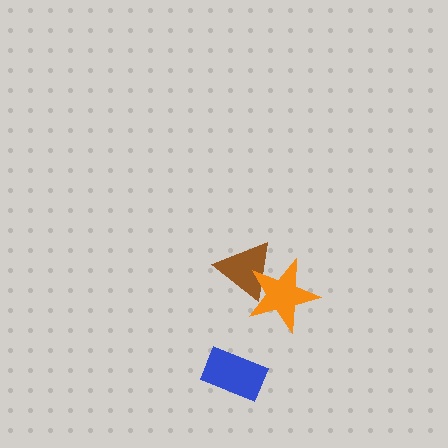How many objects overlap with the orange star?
1 object overlaps with the orange star.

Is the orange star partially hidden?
No, no other shape covers it.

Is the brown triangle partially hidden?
Yes, it is partially covered by another shape.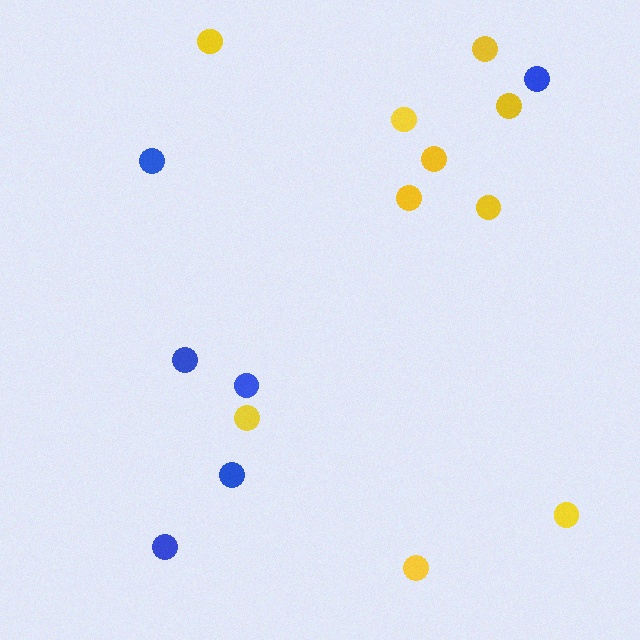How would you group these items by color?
There are 2 groups: one group of yellow circles (10) and one group of blue circles (6).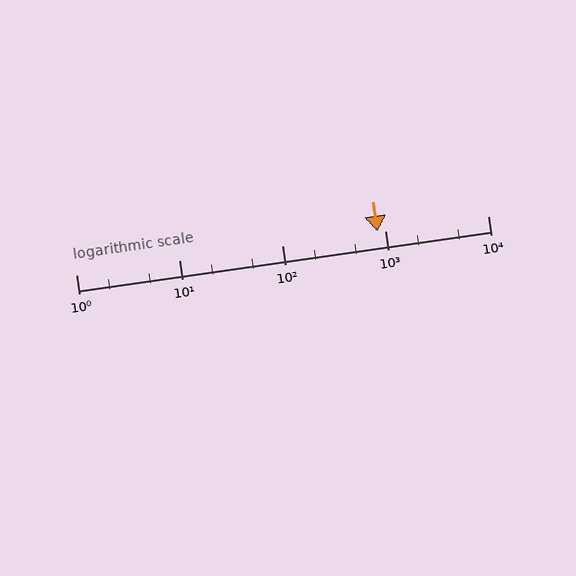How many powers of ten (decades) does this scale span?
The scale spans 4 decades, from 1 to 10000.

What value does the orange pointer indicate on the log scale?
The pointer indicates approximately 850.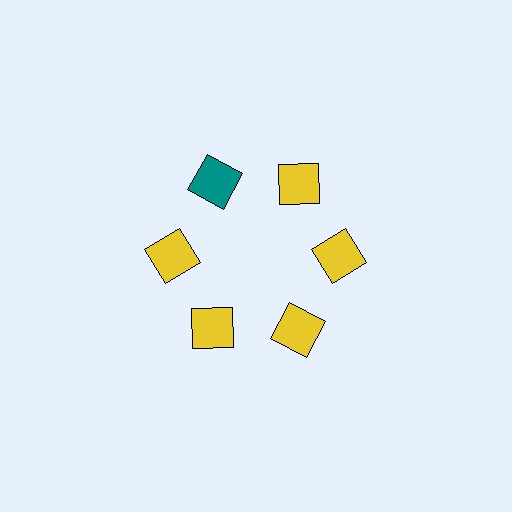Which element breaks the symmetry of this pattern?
The teal square at roughly the 11 o'clock position breaks the symmetry. All other shapes are yellow squares.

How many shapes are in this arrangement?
There are 6 shapes arranged in a ring pattern.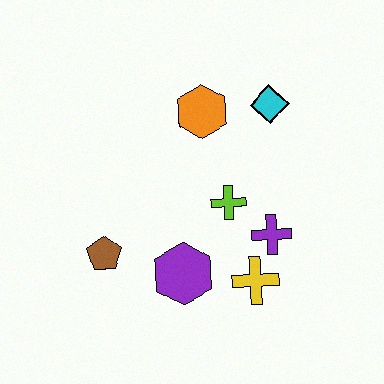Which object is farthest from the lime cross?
The brown pentagon is farthest from the lime cross.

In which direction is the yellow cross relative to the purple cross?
The yellow cross is below the purple cross.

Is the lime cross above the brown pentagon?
Yes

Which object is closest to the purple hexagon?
The yellow cross is closest to the purple hexagon.